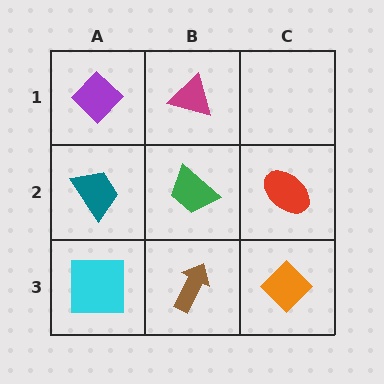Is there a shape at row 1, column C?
No, that cell is empty.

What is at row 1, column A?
A purple diamond.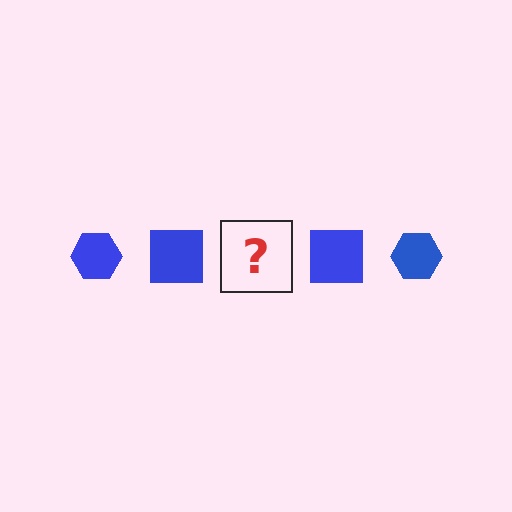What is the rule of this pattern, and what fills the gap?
The rule is that the pattern cycles through hexagon, square shapes in blue. The gap should be filled with a blue hexagon.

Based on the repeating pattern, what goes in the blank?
The blank should be a blue hexagon.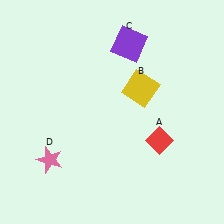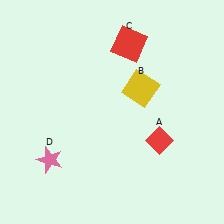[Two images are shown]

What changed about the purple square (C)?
In Image 1, C is purple. In Image 2, it changed to red.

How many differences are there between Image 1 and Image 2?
There is 1 difference between the two images.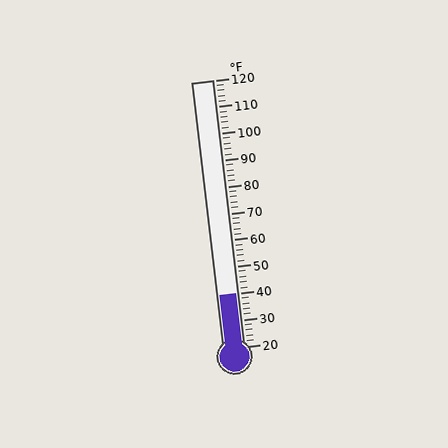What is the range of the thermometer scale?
The thermometer scale ranges from 20°F to 120°F.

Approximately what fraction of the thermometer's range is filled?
The thermometer is filled to approximately 20% of its range.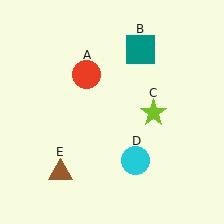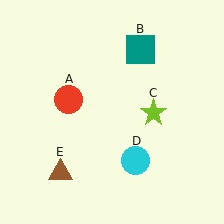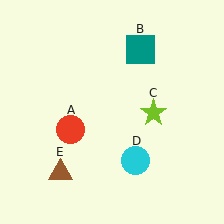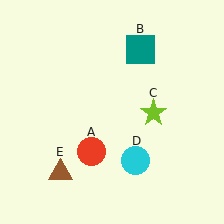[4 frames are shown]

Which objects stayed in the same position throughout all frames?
Teal square (object B) and lime star (object C) and cyan circle (object D) and brown triangle (object E) remained stationary.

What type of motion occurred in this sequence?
The red circle (object A) rotated counterclockwise around the center of the scene.